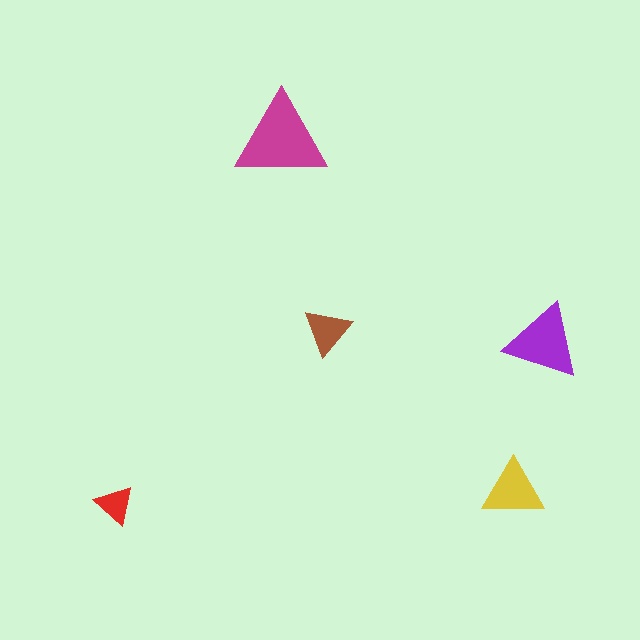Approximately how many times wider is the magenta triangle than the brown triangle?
About 2 times wider.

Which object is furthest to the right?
The purple triangle is rightmost.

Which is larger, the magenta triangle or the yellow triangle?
The magenta one.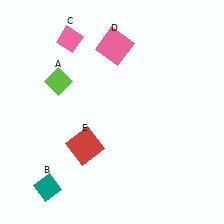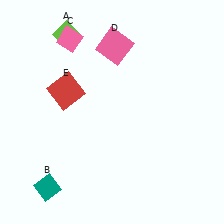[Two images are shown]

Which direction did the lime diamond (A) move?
The lime diamond (A) moved up.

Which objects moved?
The objects that moved are: the lime diamond (A), the red square (E).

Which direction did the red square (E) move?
The red square (E) moved up.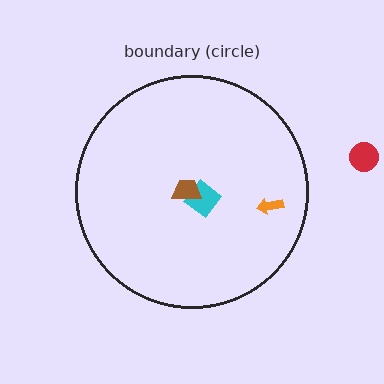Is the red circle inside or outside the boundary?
Outside.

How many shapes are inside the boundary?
3 inside, 1 outside.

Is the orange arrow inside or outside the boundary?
Inside.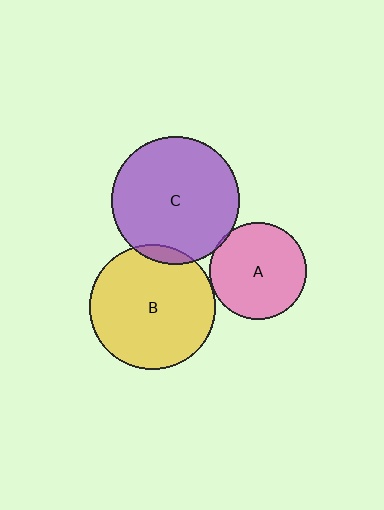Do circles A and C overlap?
Yes.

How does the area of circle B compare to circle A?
Approximately 1.7 times.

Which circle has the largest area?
Circle C (purple).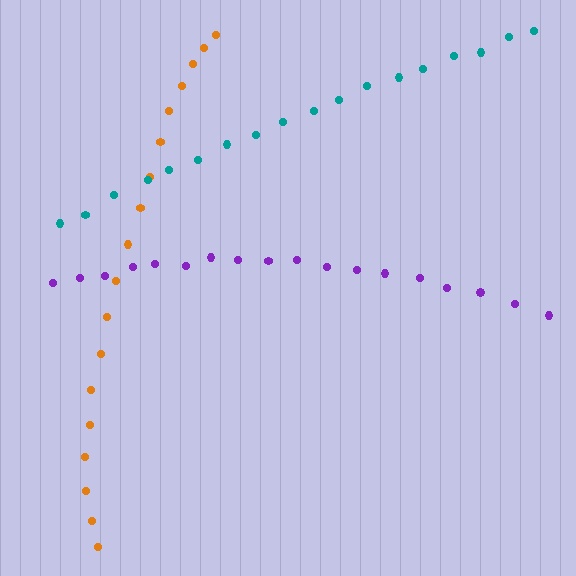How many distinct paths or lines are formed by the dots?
There are 3 distinct paths.